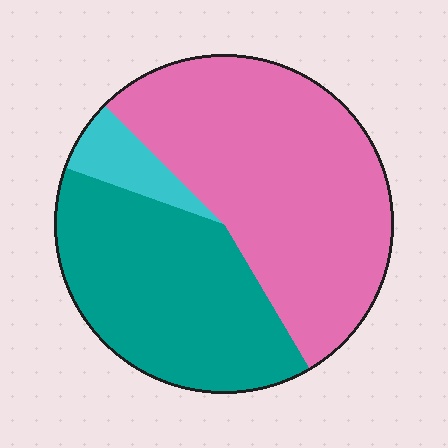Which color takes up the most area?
Pink, at roughly 55%.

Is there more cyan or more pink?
Pink.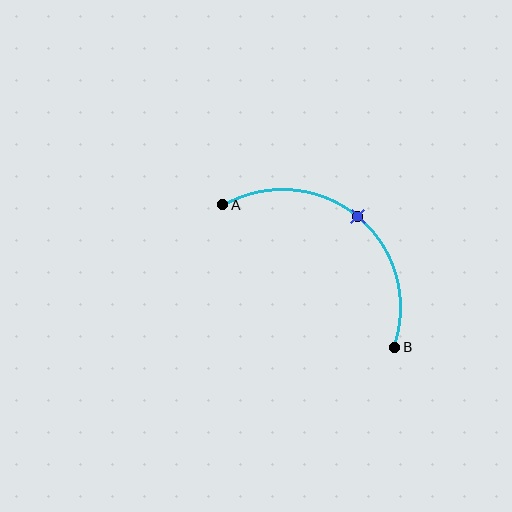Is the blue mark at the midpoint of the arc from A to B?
Yes. The blue mark lies on the arc at equal arc-length from both A and B — it is the arc midpoint.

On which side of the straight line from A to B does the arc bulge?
The arc bulges above and to the right of the straight line connecting A and B.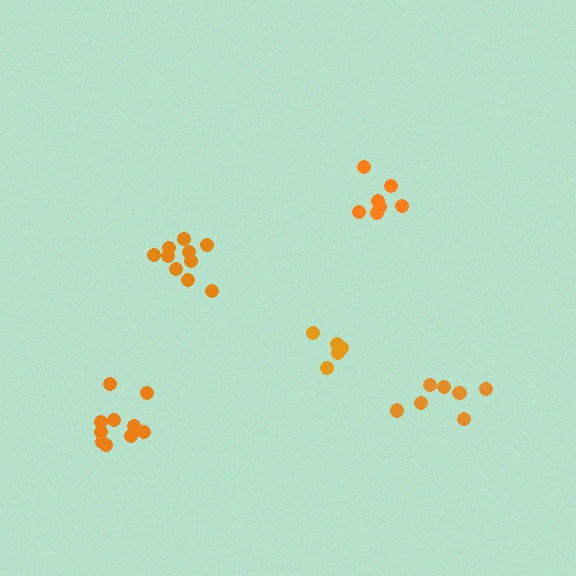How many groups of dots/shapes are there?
There are 5 groups.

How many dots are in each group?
Group 1: 5 dots, Group 2: 10 dots, Group 3: 7 dots, Group 4: 7 dots, Group 5: 10 dots (39 total).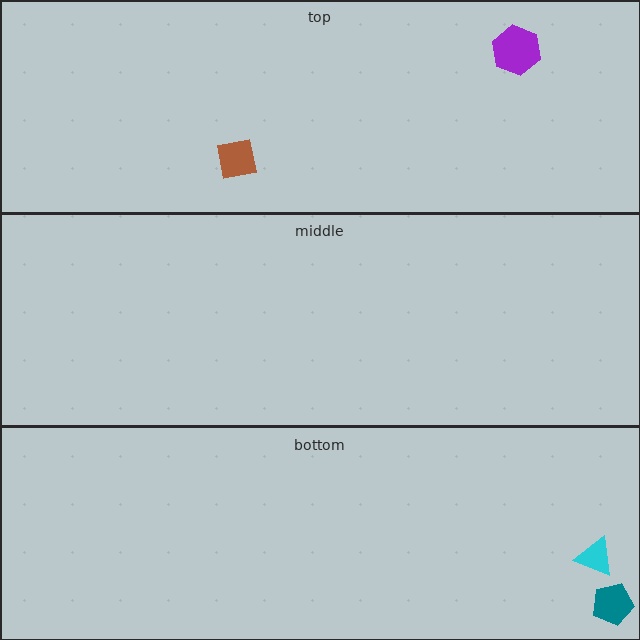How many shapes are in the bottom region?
2.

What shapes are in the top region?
The purple hexagon, the brown square.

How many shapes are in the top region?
2.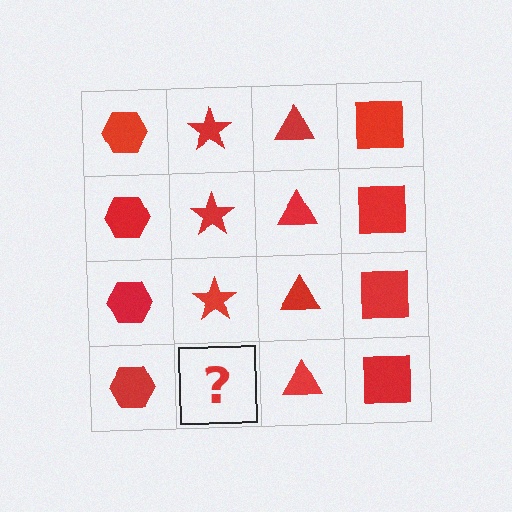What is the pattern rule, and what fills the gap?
The rule is that each column has a consistent shape. The gap should be filled with a red star.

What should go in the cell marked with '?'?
The missing cell should contain a red star.